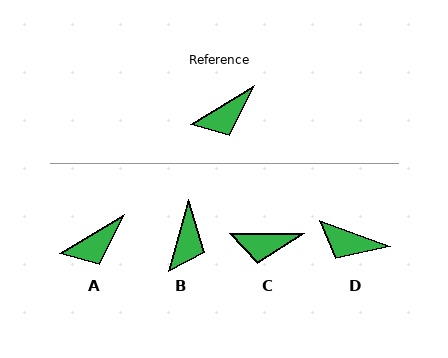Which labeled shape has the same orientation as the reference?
A.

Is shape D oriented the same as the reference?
No, it is off by about 51 degrees.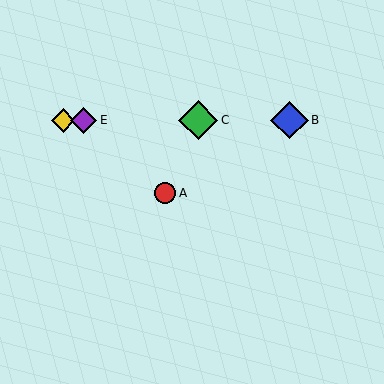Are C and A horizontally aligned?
No, C is at y≈120 and A is at y≈193.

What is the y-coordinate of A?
Object A is at y≈193.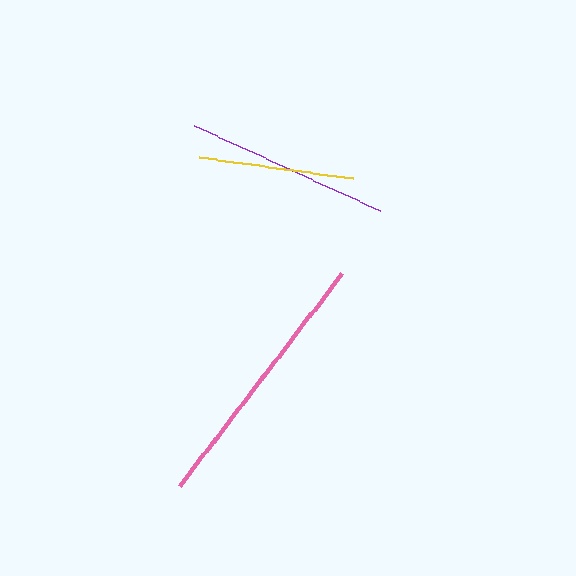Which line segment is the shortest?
The yellow line is the shortest at approximately 156 pixels.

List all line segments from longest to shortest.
From longest to shortest: pink, purple, yellow.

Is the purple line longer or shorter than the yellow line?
The purple line is longer than the yellow line.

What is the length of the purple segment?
The purple segment is approximately 204 pixels long.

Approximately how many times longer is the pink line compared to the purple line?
The pink line is approximately 1.3 times the length of the purple line.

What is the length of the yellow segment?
The yellow segment is approximately 156 pixels long.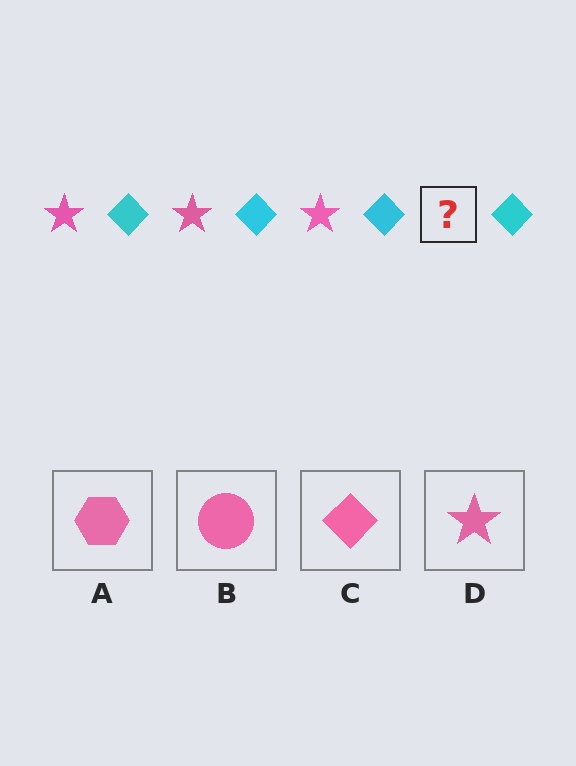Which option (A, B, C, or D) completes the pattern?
D.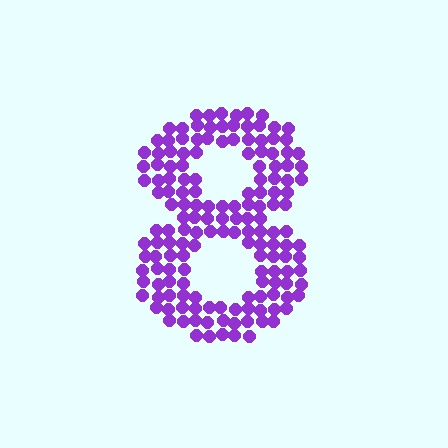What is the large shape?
The large shape is the digit 8.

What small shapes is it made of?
It is made of small circles.